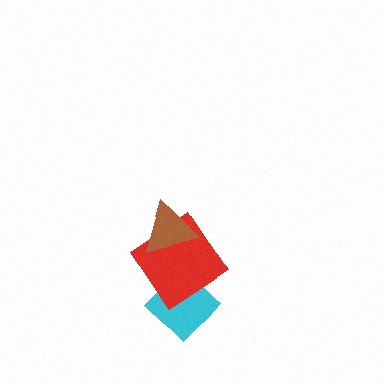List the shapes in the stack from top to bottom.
From top to bottom: the brown triangle, the red diamond, the cyan diamond.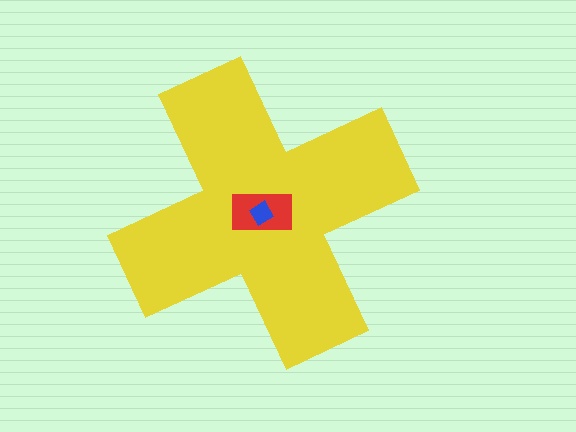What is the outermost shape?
The yellow cross.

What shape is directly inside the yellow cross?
The red rectangle.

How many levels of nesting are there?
3.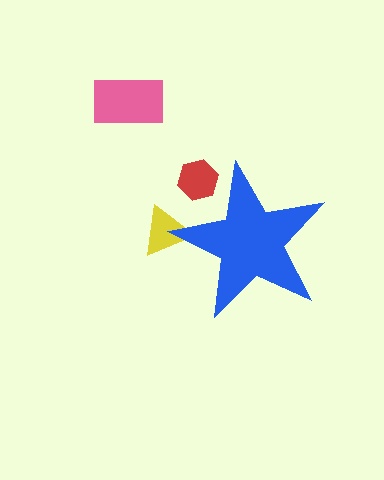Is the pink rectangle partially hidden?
No, the pink rectangle is fully visible.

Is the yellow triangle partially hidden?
Yes, the yellow triangle is partially hidden behind the blue star.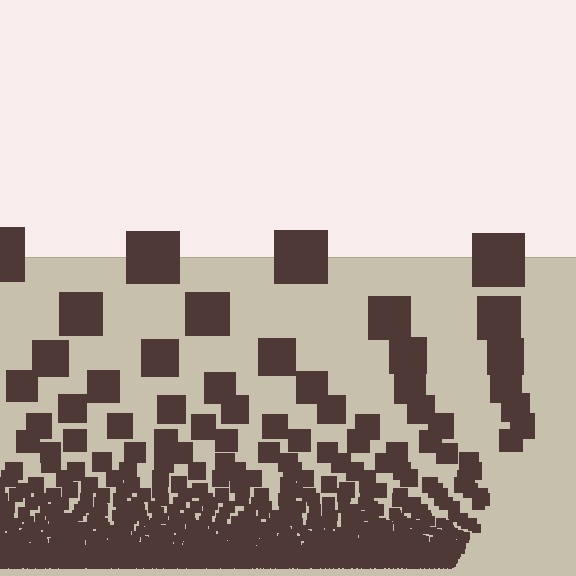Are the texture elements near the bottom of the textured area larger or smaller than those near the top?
Smaller. The gradient is inverted — elements near the bottom are smaller and denser.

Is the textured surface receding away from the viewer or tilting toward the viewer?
The surface appears to tilt toward the viewer. Texture elements get larger and sparser toward the top.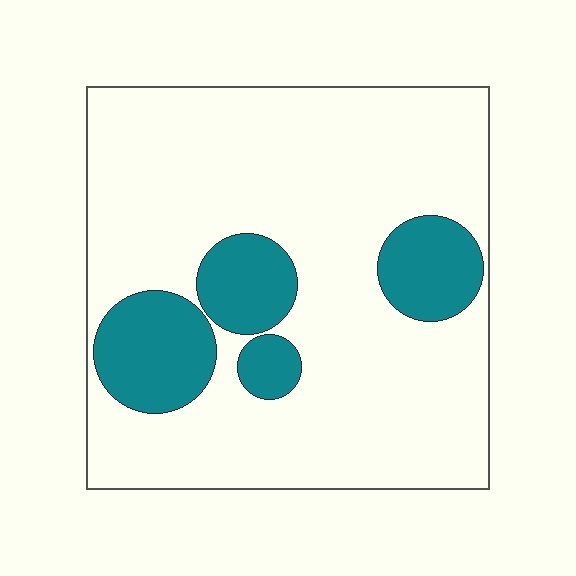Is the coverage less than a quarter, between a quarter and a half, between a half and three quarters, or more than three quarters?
Less than a quarter.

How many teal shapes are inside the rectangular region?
4.